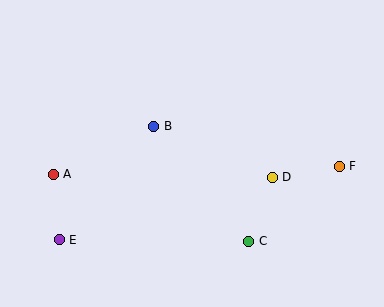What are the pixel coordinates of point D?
Point D is at (272, 177).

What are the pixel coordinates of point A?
Point A is at (53, 174).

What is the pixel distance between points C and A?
The distance between C and A is 207 pixels.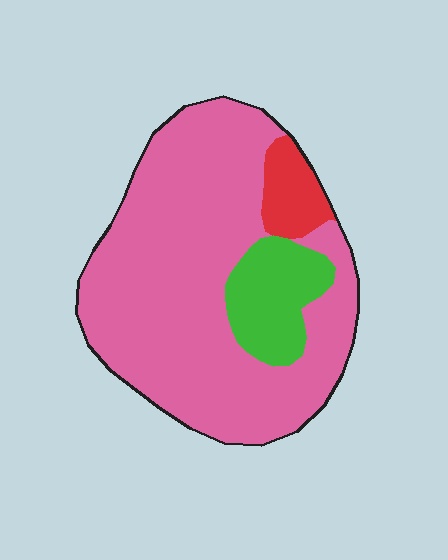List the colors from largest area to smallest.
From largest to smallest: pink, green, red.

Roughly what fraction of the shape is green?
Green takes up about one eighth (1/8) of the shape.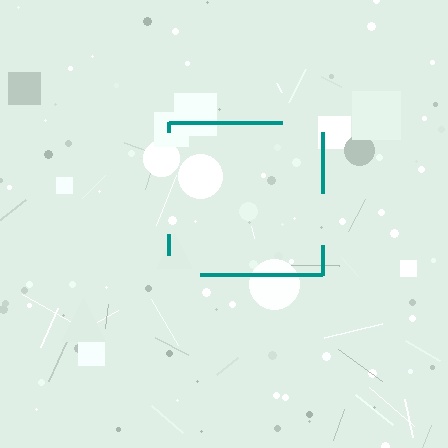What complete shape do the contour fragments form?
The contour fragments form a square.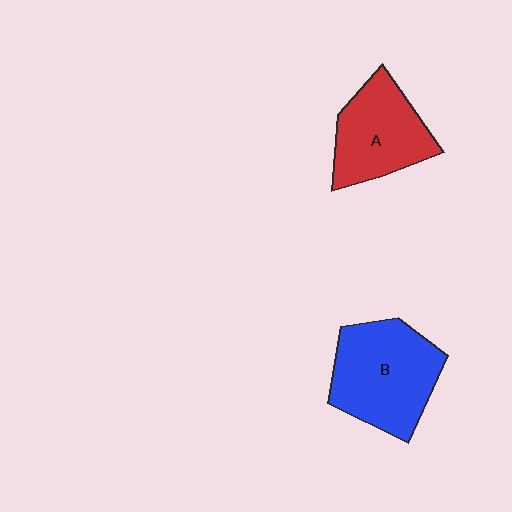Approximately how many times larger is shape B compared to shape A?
Approximately 1.3 times.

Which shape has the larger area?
Shape B (blue).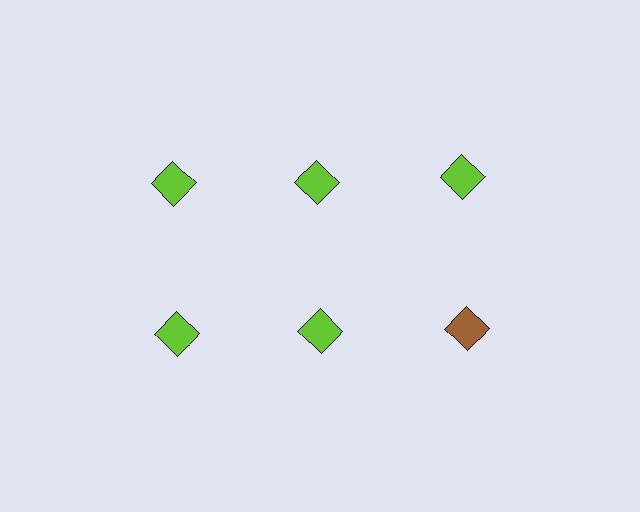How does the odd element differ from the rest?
It has a different color: brown instead of lime.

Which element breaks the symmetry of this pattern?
The brown diamond in the second row, center column breaks the symmetry. All other shapes are lime diamonds.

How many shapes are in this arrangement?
There are 6 shapes arranged in a grid pattern.